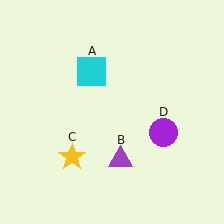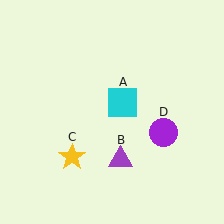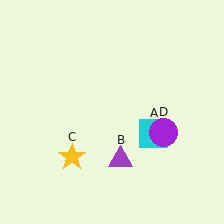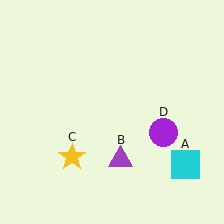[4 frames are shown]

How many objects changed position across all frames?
1 object changed position: cyan square (object A).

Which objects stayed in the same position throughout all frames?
Purple triangle (object B) and yellow star (object C) and purple circle (object D) remained stationary.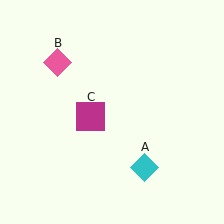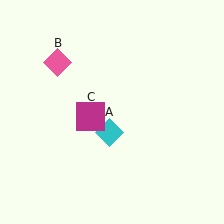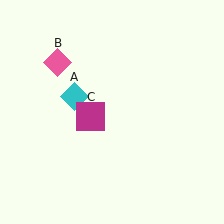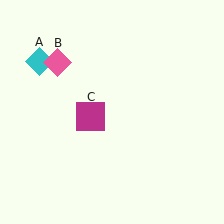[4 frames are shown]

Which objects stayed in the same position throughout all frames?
Pink diamond (object B) and magenta square (object C) remained stationary.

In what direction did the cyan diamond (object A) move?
The cyan diamond (object A) moved up and to the left.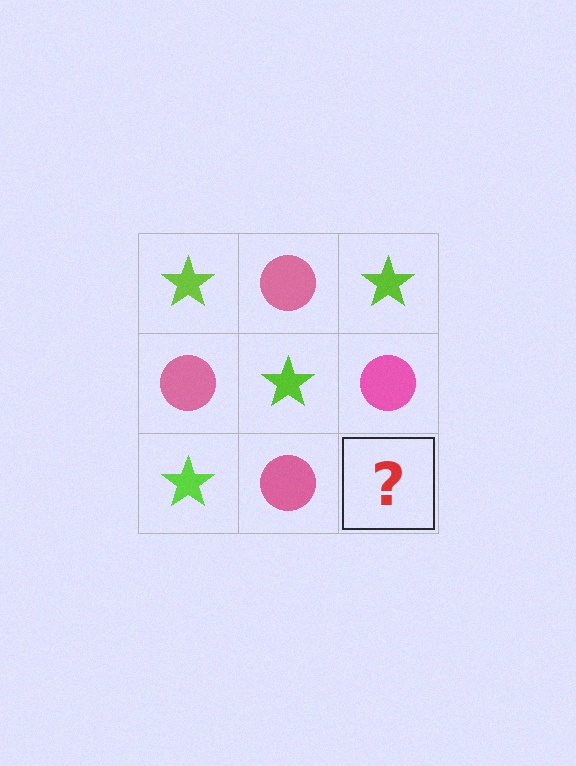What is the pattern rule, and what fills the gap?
The rule is that it alternates lime star and pink circle in a checkerboard pattern. The gap should be filled with a lime star.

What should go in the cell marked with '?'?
The missing cell should contain a lime star.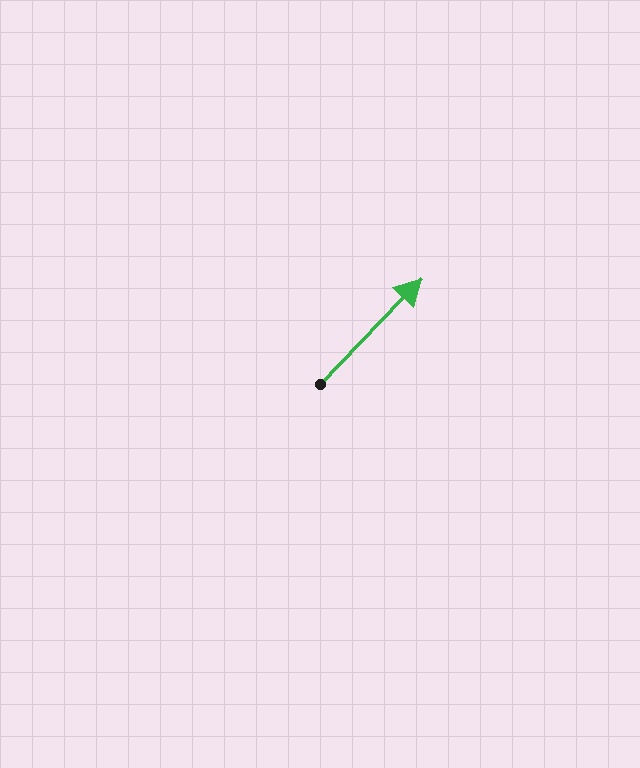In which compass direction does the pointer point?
Northeast.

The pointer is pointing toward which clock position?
Roughly 1 o'clock.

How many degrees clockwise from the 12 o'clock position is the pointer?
Approximately 44 degrees.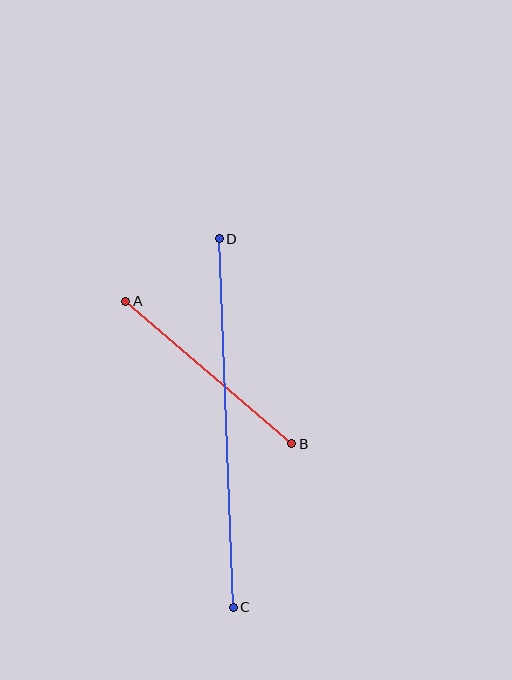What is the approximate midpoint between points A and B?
The midpoint is at approximately (209, 373) pixels.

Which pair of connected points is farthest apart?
Points C and D are farthest apart.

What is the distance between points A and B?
The distance is approximately 219 pixels.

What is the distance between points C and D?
The distance is approximately 369 pixels.